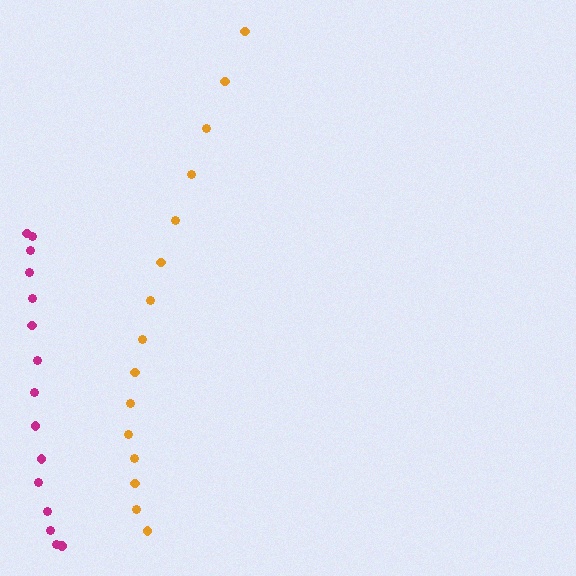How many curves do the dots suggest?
There are 2 distinct paths.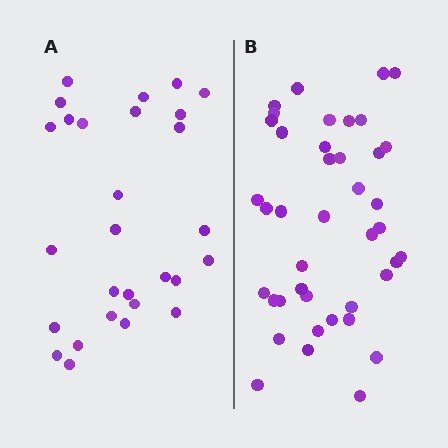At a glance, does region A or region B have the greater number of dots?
Region B (the right region) has more dots.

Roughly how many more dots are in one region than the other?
Region B has approximately 15 more dots than region A.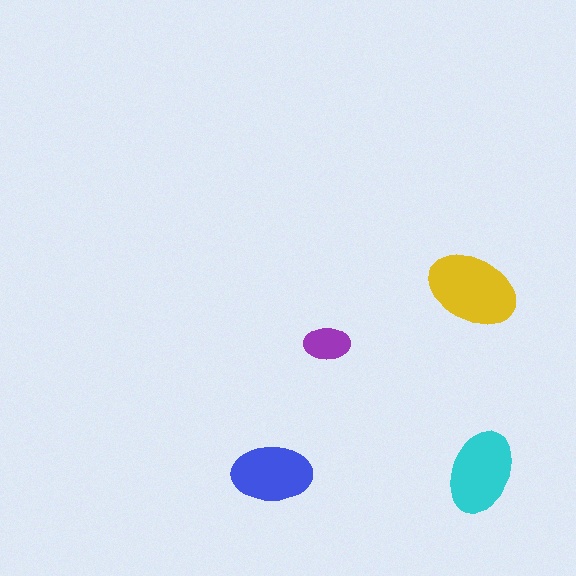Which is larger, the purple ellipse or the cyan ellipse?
The cyan one.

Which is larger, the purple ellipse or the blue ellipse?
The blue one.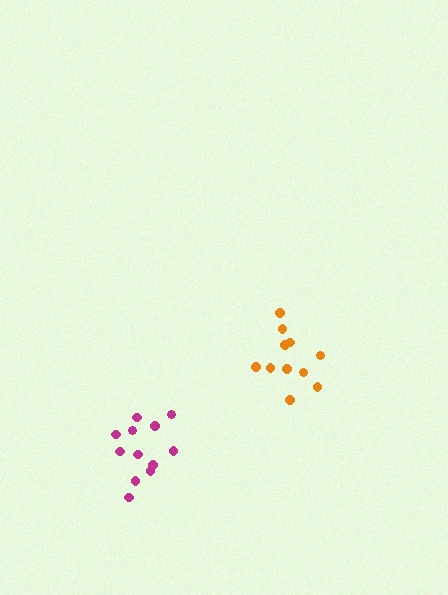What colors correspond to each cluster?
The clusters are colored: magenta, orange.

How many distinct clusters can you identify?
There are 2 distinct clusters.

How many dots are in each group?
Group 1: 12 dots, Group 2: 11 dots (23 total).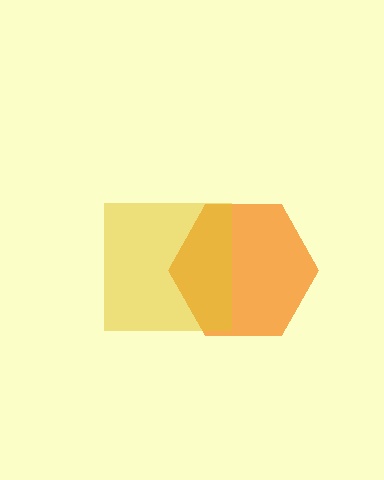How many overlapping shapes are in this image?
There are 2 overlapping shapes in the image.